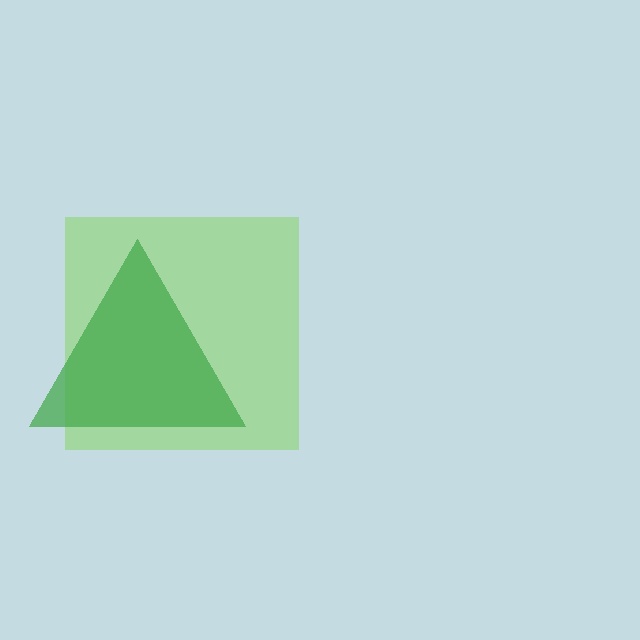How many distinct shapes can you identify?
There are 2 distinct shapes: a lime square, a green triangle.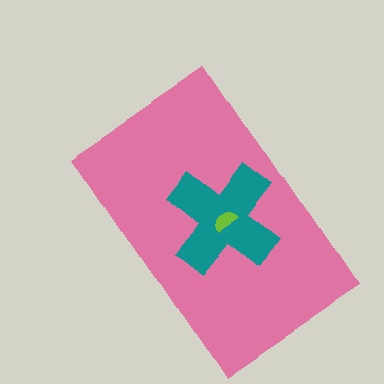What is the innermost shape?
The lime semicircle.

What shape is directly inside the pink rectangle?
The teal cross.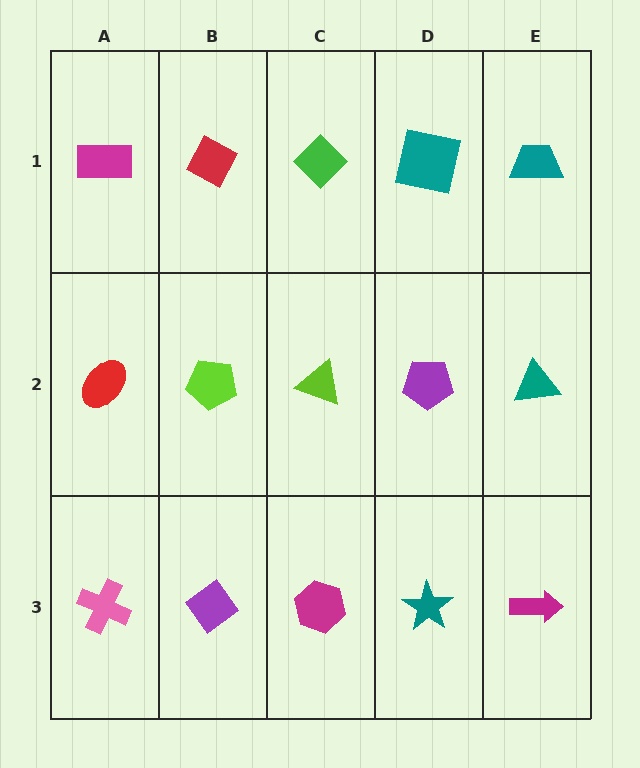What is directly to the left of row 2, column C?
A lime pentagon.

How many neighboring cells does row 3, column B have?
3.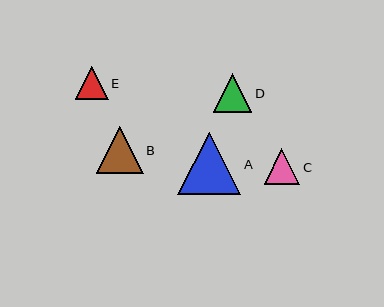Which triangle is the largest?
Triangle A is the largest with a size of approximately 63 pixels.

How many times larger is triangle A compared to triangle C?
Triangle A is approximately 1.8 times the size of triangle C.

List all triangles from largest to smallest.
From largest to smallest: A, B, D, C, E.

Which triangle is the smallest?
Triangle E is the smallest with a size of approximately 33 pixels.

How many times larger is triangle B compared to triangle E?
Triangle B is approximately 1.4 times the size of triangle E.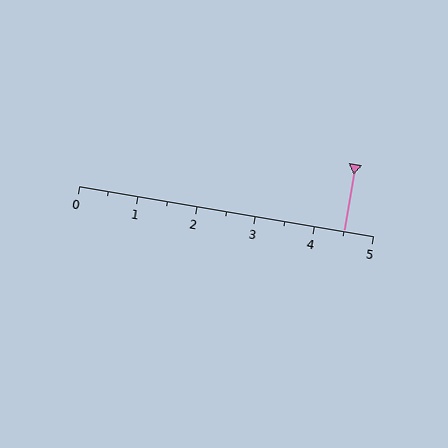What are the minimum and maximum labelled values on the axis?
The axis runs from 0 to 5.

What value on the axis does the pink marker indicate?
The marker indicates approximately 4.5.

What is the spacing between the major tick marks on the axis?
The major ticks are spaced 1 apart.